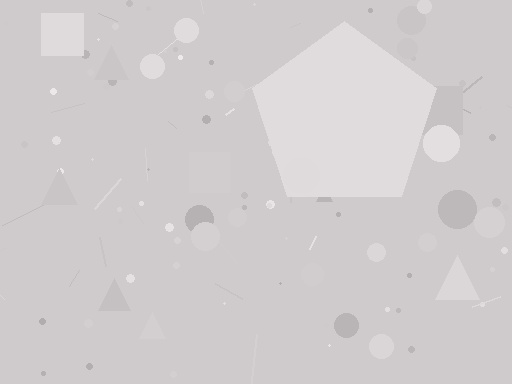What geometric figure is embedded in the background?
A pentagon is embedded in the background.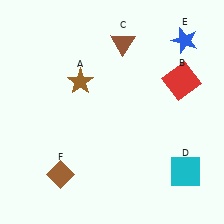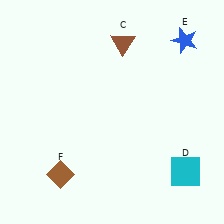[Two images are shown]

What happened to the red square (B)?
The red square (B) was removed in Image 2. It was in the top-right area of Image 1.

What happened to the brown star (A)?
The brown star (A) was removed in Image 2. It was in the top-left area of Image 1.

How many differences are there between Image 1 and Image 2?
There are 2 differences between the two images.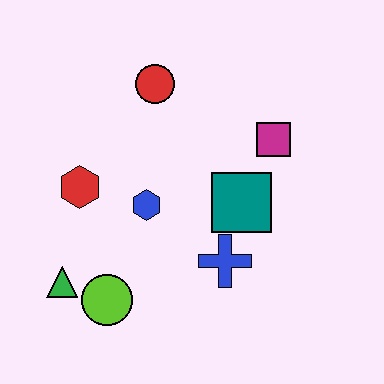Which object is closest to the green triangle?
The lime circle is closest to the green triangle.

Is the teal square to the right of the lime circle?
Yes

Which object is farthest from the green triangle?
The magenta square is farthest from the green triangle.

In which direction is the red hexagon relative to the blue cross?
The red hexagon is to the left of the blue cross.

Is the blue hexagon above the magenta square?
No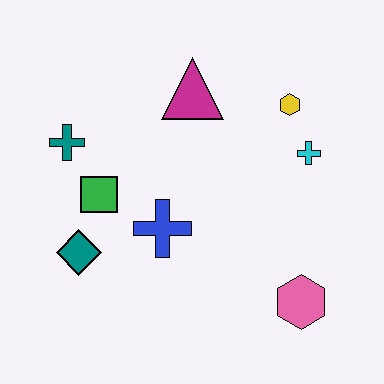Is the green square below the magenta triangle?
Yes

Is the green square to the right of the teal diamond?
Yes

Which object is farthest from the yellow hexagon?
The teal diamond is farthest from the yellow hexagon.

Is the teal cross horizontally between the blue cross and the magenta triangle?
No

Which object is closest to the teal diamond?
The green square is closest to the teal diamond.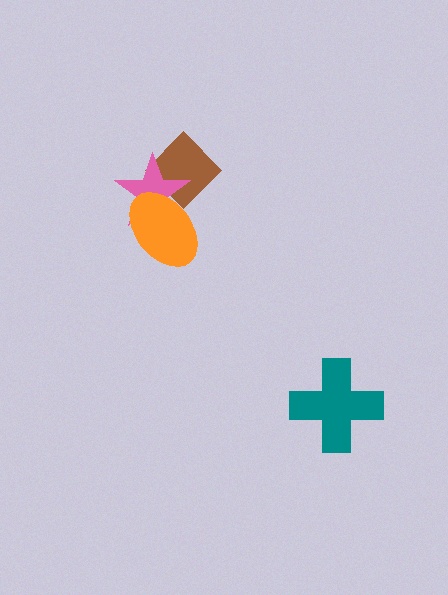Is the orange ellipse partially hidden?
No, no other shape covers it.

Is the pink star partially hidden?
Yes, it is partially covered by another shape.